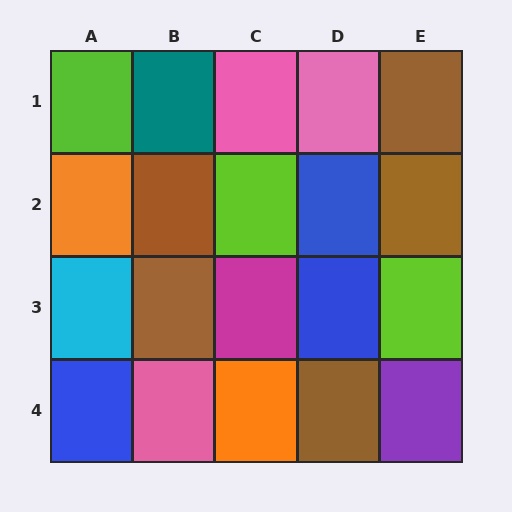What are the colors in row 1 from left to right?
Lime, teal, pink, pink, brown.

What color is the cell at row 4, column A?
Blue.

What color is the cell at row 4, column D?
Brown.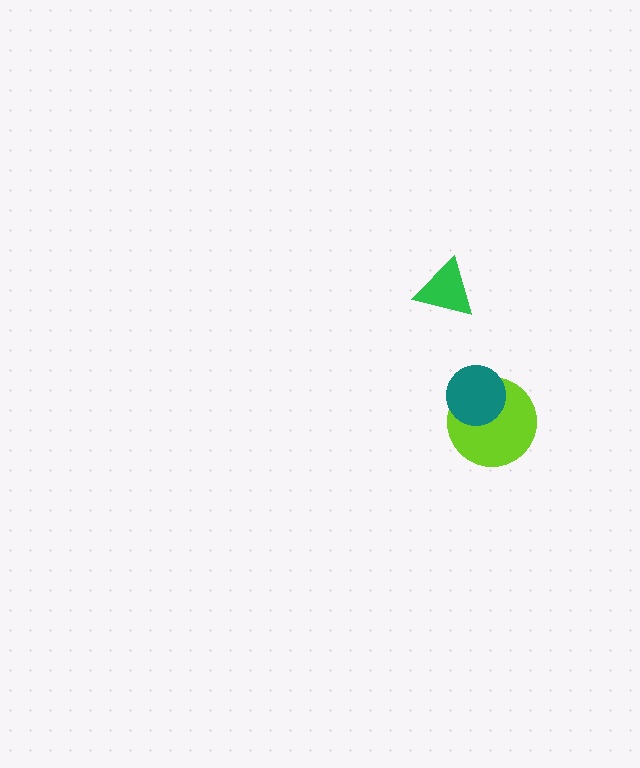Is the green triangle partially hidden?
No, no other shape covers it.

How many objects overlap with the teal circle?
1 object overlaps with the teal circle.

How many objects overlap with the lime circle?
1 object overlaps with the lime circle.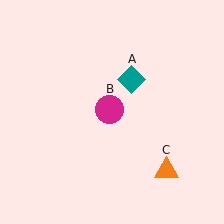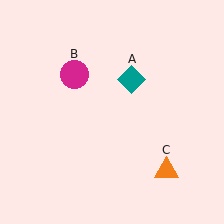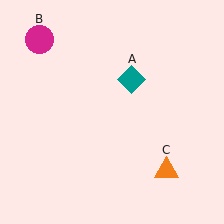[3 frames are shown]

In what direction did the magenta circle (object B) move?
The magenta circle (object B) moved up and to the left.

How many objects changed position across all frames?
1 object changed position: magenta circle (object B).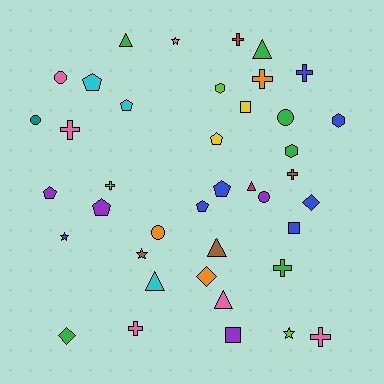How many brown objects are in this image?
There are 3 brown objects.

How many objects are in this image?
There are 40 objects.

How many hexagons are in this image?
There are 3 hexagons.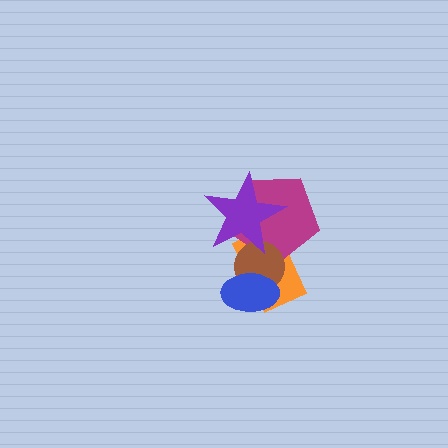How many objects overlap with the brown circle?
4 objects overlap with the brown circle.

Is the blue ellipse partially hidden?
No, no other shape covers it.